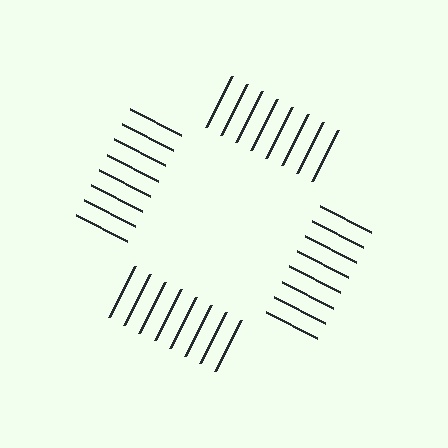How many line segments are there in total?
32 — 8 along each of the 4 edges.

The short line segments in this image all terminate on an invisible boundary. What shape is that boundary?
An illusory square — the line segments terminate on its edges but no continuous stroke is drawn.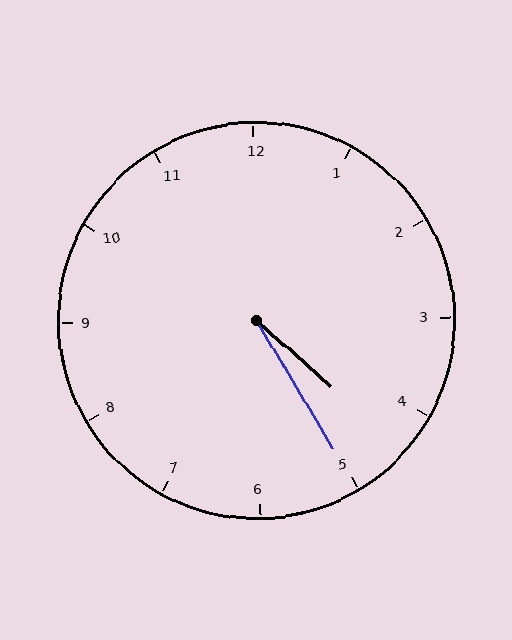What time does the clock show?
4:25.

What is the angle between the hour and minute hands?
Approximately 18 degrees.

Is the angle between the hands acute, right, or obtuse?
It is acute.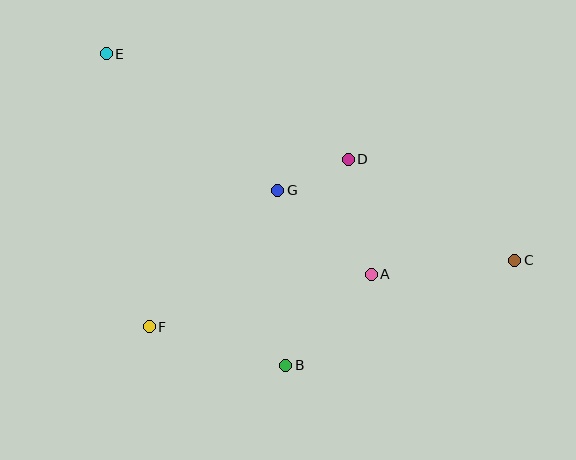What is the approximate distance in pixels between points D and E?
The distance between D and E is approximately 264 pixels.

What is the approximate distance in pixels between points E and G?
The distance between E and G is approximately 219 pixels.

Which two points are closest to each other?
Points D and G are closest to each other.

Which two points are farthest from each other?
Points C and E are farthest from each other.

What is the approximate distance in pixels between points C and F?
The distance between C and F is approximately 371 pixels.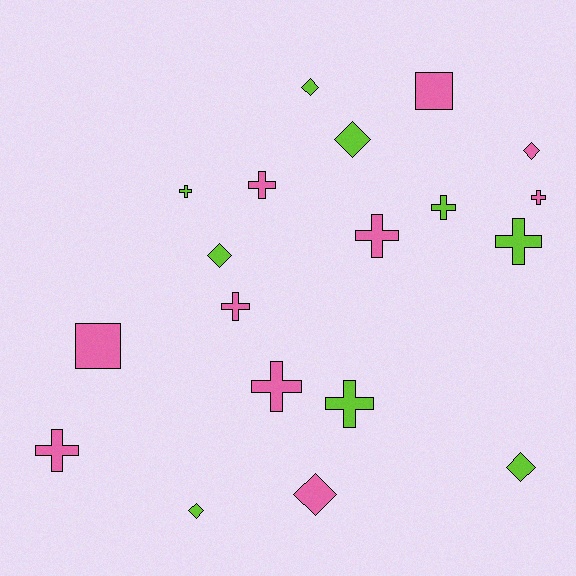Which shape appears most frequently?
Cross, with 10 objects.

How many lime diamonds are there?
There are 5 lime diamonds.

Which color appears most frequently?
Pink, with 10 objects.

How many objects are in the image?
There are 19 objects.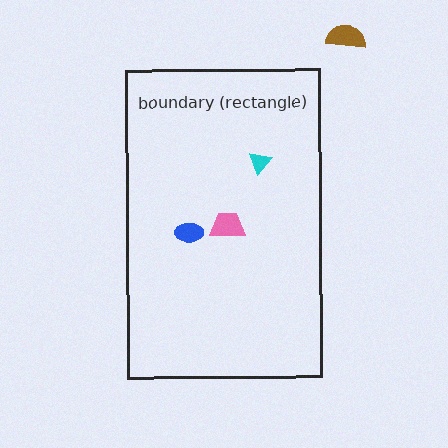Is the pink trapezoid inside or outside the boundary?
Inside.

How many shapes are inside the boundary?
3 inside, 1 outside.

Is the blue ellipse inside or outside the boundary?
Inside.